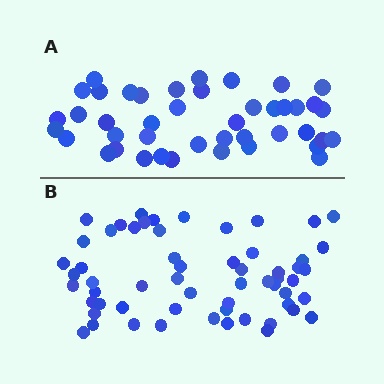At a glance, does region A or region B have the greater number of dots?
Region B (the bottom region) has more dots.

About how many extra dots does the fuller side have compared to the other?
Region B has approximately 15 more dots than region A.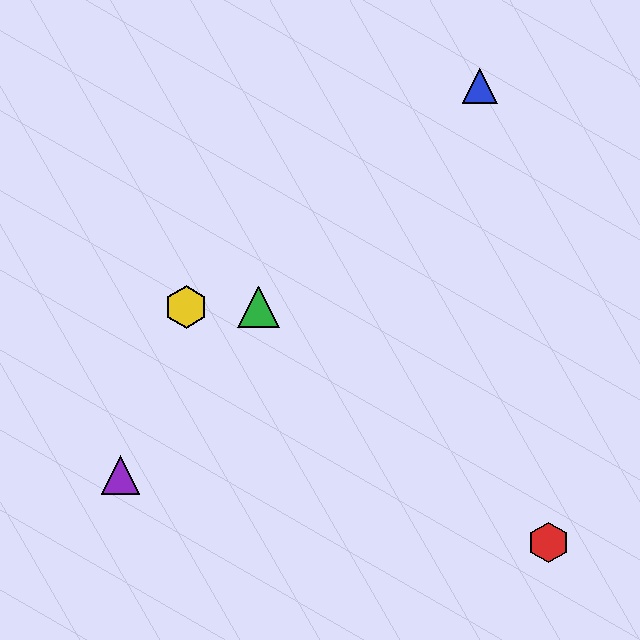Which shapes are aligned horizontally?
The green triangle, the yellow hexagon are aligned horizontally.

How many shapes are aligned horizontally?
2 shapes (the green triangle, the yellow hexagon) are aligned horizontally.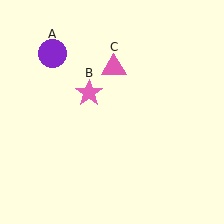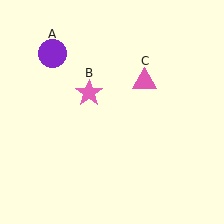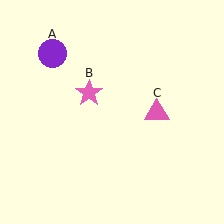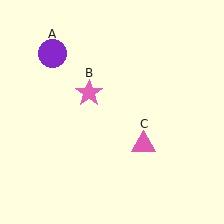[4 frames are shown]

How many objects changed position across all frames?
1 object changed position: pink triangle (object C).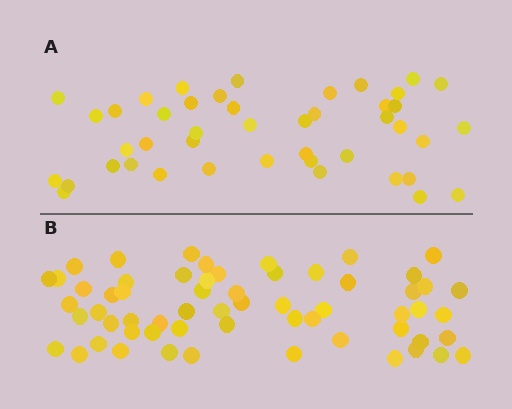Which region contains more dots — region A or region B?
Region B (the bottom region) has more dots.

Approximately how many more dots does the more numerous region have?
Region B has approximately 15 more dots than region A.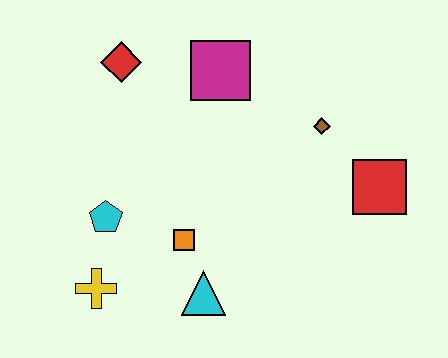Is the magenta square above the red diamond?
No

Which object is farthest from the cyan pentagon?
The red square is farthest from the cyan pentagon.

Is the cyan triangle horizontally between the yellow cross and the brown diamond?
Yes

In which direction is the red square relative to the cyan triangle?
The red square is to the right of the cyan triangle.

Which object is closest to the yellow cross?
The cyan pentagon is closest to the yellow cross.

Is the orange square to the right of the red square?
No